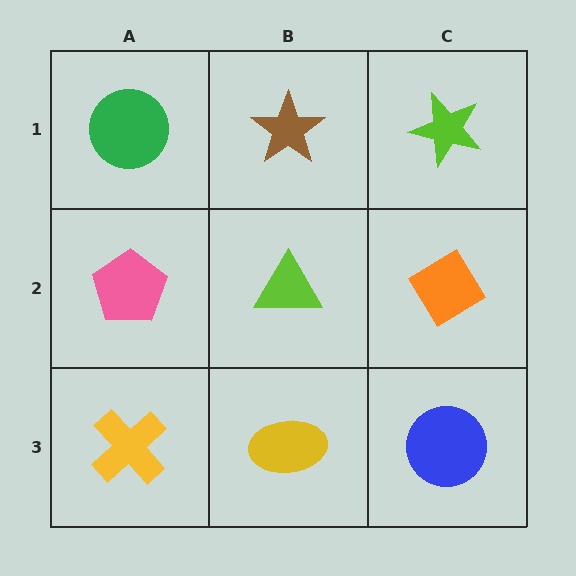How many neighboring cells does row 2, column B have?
4.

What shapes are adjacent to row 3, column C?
An orange diamond (row 2, column C), a yellow ellipse (row 3, column B).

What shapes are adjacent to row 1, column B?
A lime triangle (row 2, column B), a green circle (row 1, column A), a lime star (row 1, column C).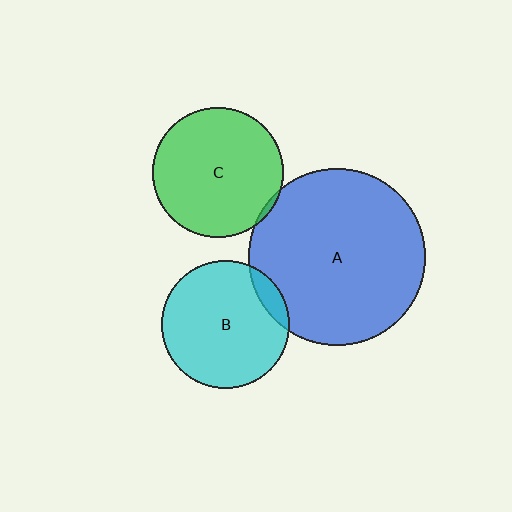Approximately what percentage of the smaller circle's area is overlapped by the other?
Approximately 5%.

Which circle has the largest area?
Circle A (blue).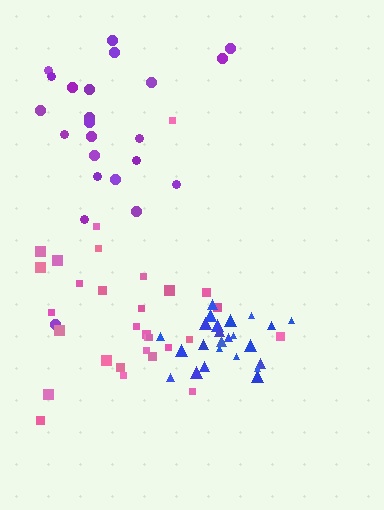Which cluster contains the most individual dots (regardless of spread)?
Pink (30).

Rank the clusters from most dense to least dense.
blue, purple, pink.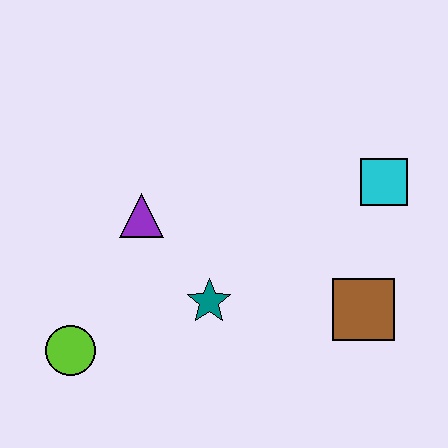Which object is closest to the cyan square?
The brown square is closest to the cyan square.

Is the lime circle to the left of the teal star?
Yes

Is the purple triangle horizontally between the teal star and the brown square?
No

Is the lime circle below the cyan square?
Yes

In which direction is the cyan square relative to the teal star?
The cyan square is to the right of the teal star.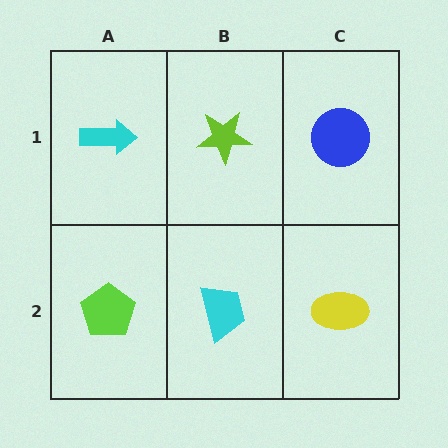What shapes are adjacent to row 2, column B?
A lime star (row 1, column B), a lime pentagon (row 2, column A), a yellow ellipse (row 2, column C).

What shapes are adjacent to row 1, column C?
A yellow ellipse (row 2, column C), a lime star (row 1, column B).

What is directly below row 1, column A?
A lime pentagon.